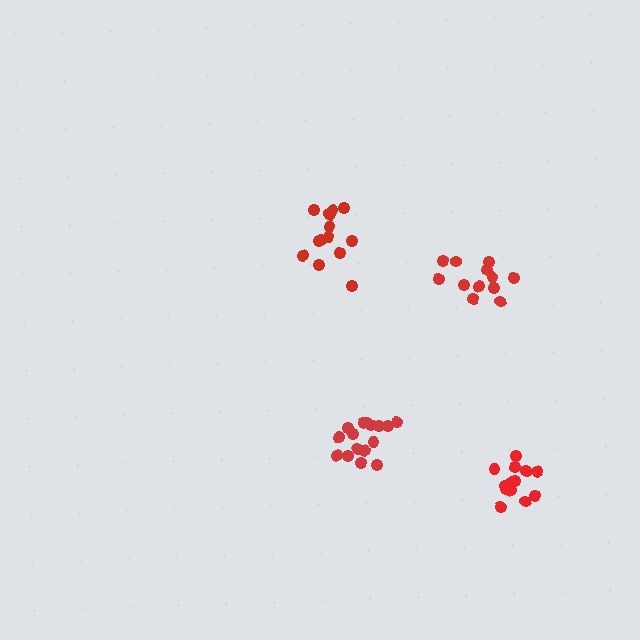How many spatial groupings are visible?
There are 4 spatial groupings.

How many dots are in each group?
Group 1: 12 dots, Group 2: 14 dots, Group 3: 13 dots, Group 4: 16 dots (55 total).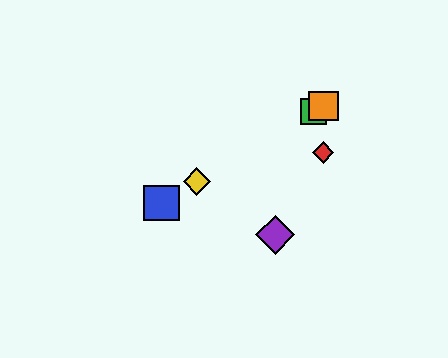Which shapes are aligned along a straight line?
The blue square, the green square, the yellow diamond, the orange square are aligned along a straight line.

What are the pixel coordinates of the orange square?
The orange square is at (323, 106).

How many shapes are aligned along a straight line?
4 shapes (the blue square, the green square, the yellow diamond, the orange square) are aligned along a straight line.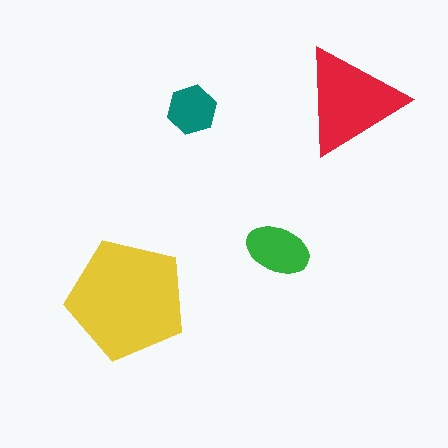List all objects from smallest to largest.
The teal hexagon, the green ellipse, the red triangle, the yellow pentagon.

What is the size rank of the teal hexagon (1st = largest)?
4th.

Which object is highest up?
The red triangle is topmost.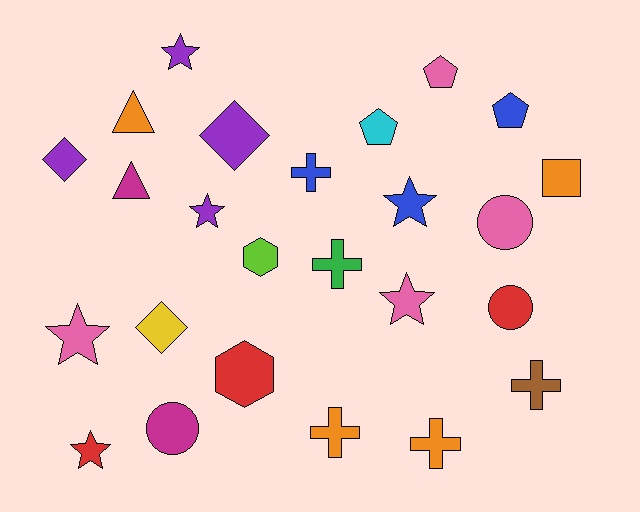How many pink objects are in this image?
There are 4 pink objects.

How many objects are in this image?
There are 25 objects.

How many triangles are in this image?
There are 2 triangles.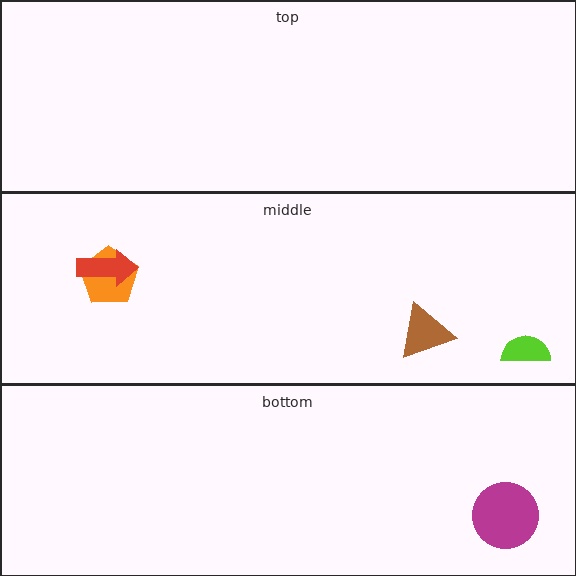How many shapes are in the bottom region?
1.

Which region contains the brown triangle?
The middle region.